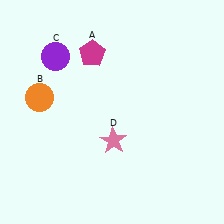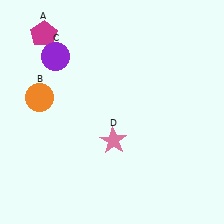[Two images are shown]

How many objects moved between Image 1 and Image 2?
1 object moved between the two images.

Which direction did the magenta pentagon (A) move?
The magenta pentagon (A) moved left.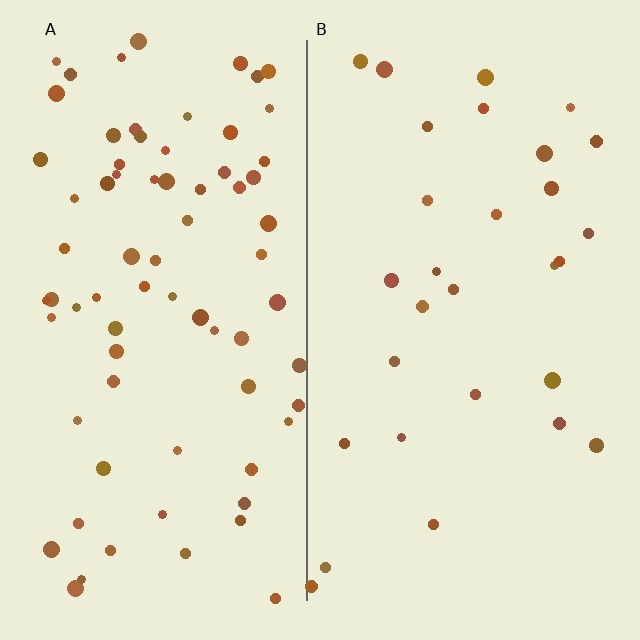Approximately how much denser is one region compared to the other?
Approximately 2.6× — region A over region B.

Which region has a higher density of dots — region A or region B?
A (the left).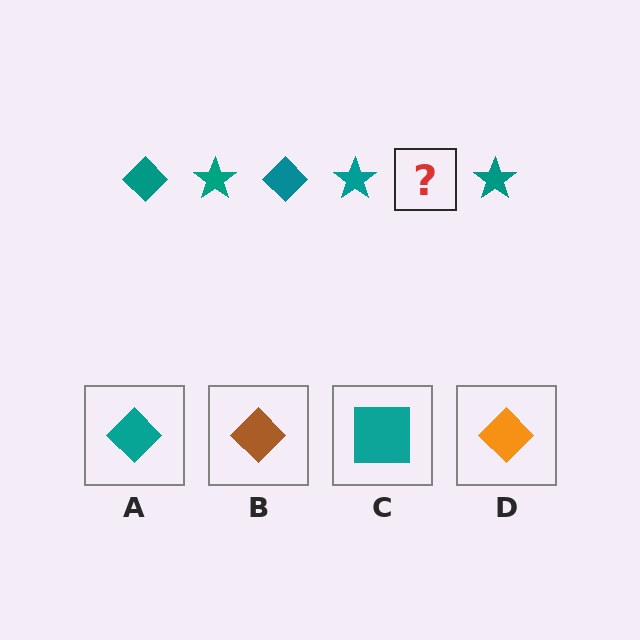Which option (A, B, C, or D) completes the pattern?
A.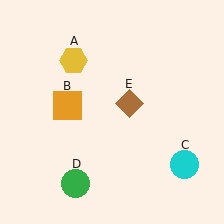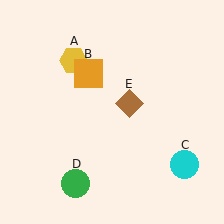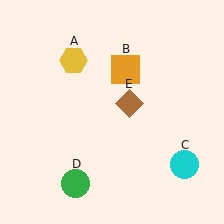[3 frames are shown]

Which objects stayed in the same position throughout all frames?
Yellow hexagon (object A) and cyan circle (object C) and green circle (object D) and brown diamond (object E) remained stationary.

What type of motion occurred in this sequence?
The orange square (object B) rotated clockwise around the center of the scene.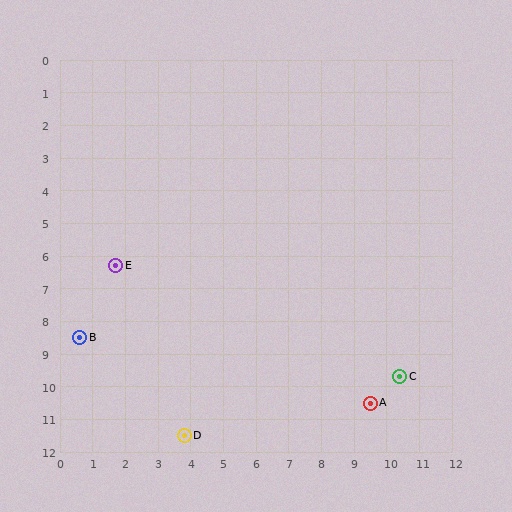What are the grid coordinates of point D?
Point D is at approximately (3.8, 11.5).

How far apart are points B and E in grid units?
Points B and E are about 2.5 grid units apart.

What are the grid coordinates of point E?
Point E is at approximately (1.7, 6.3).